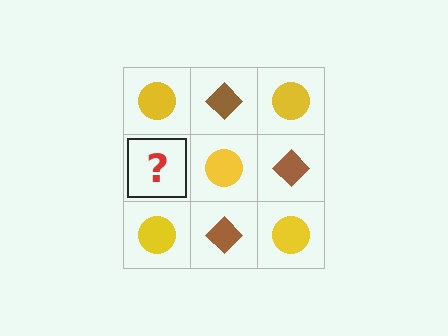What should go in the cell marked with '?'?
The missing cell should contain a brown diamond.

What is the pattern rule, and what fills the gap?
The rule is that it alternates yellow circle and brown diamond in a checkerboard pattern. The gap should be filled with a brown diamond.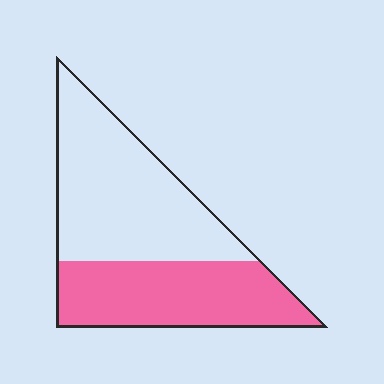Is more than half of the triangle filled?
No.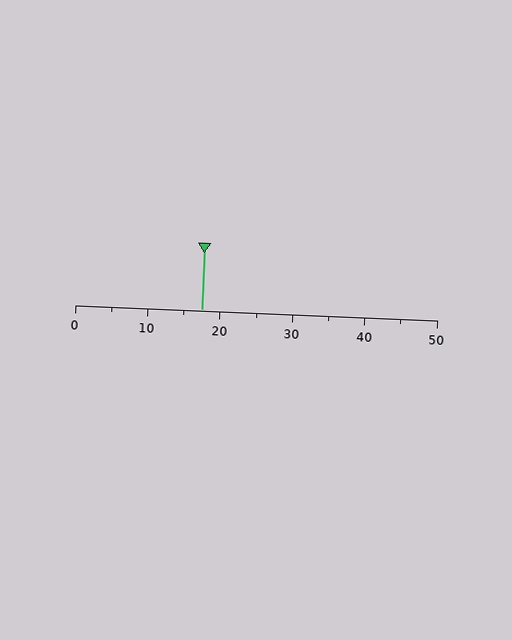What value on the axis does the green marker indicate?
The marker indicates approximately 17.5.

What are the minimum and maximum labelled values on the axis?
The axis runs from 0 to 50.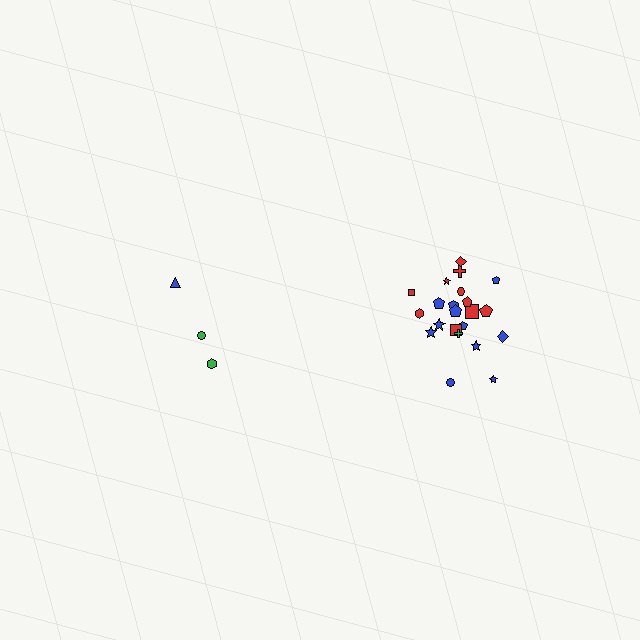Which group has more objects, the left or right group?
The right group.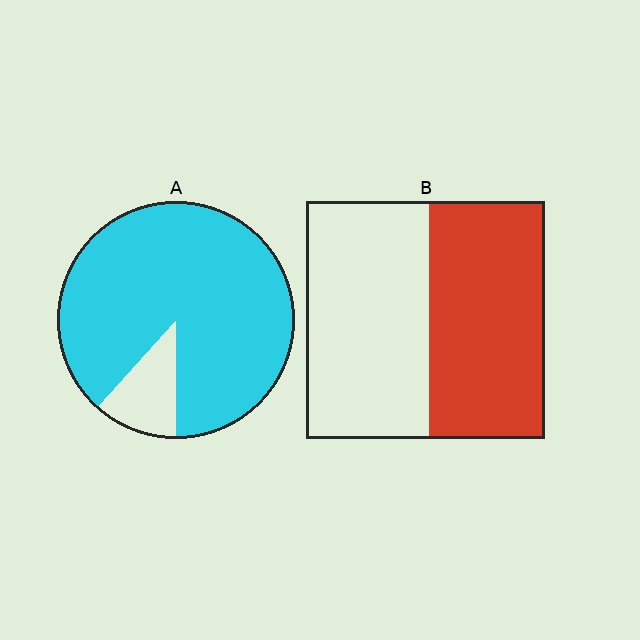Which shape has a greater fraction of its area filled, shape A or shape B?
Shape A.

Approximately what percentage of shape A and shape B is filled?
A is approximately 90% and B is approximately 50%.